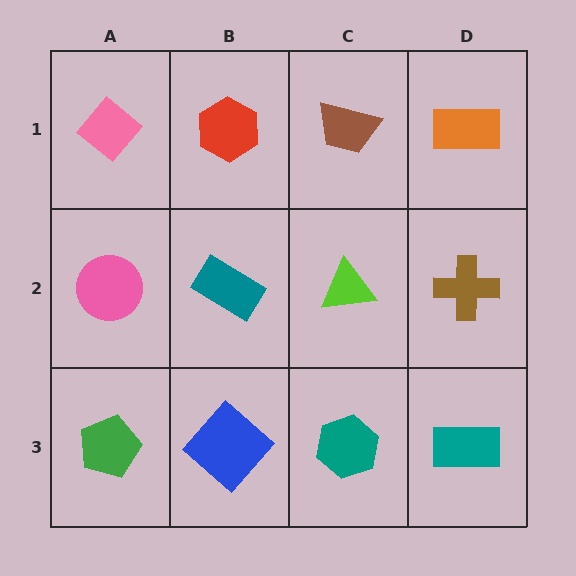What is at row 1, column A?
A pink diamond.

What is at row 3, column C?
A teal hexagon.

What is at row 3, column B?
A blue diamond.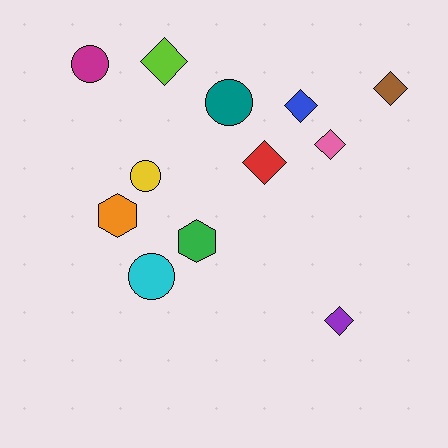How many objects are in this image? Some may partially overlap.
There are 12 objects.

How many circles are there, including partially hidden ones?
There are 4 circles.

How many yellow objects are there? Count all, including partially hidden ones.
There is 1 yellow object.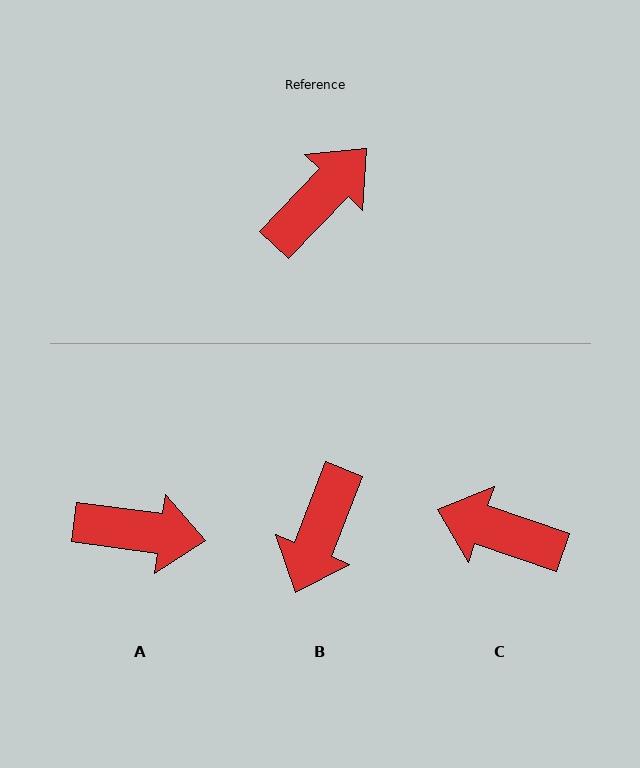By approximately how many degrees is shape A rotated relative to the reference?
Approximately 54 degrees clockwise.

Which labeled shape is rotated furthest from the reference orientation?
B, about 158 degrees away.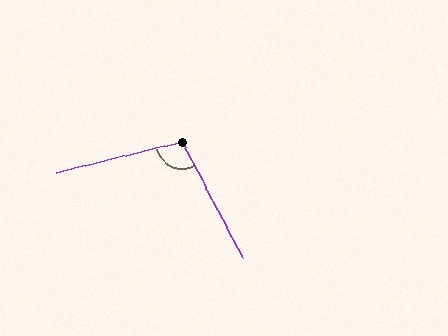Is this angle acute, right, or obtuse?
It is obtuse.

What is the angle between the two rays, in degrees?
Approximately 104 degrees.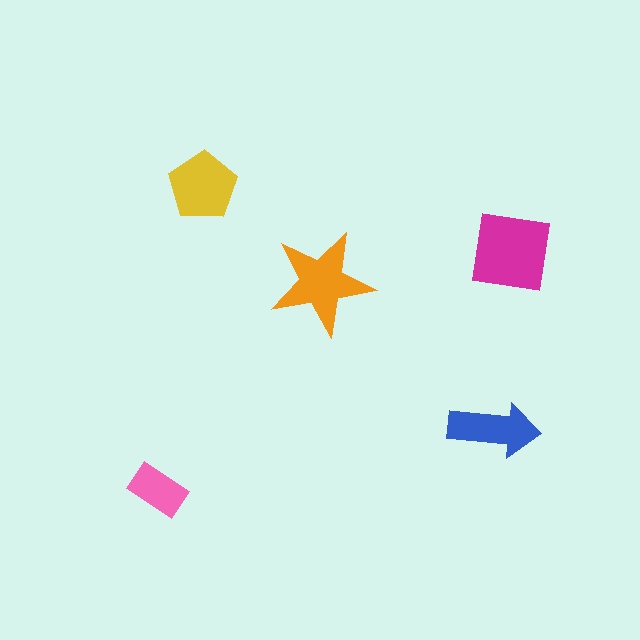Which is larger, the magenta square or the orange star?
The magenta square.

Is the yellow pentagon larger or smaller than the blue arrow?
Larger.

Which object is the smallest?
The pink rectangle.